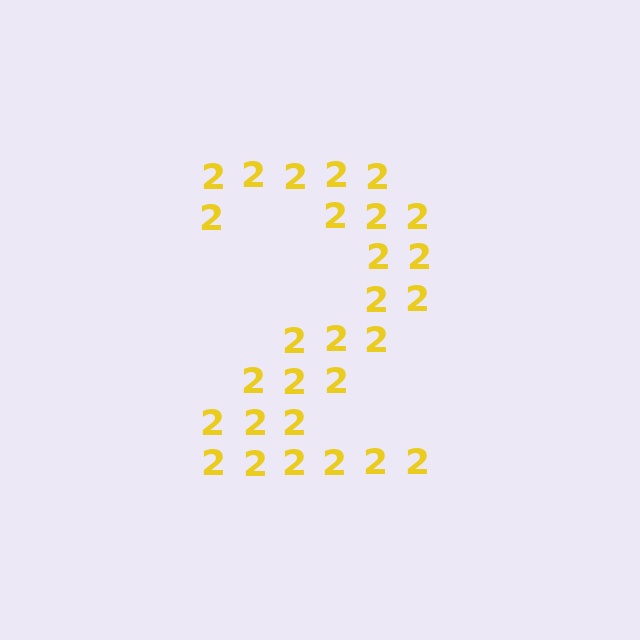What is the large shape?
The large shape is the digit 2.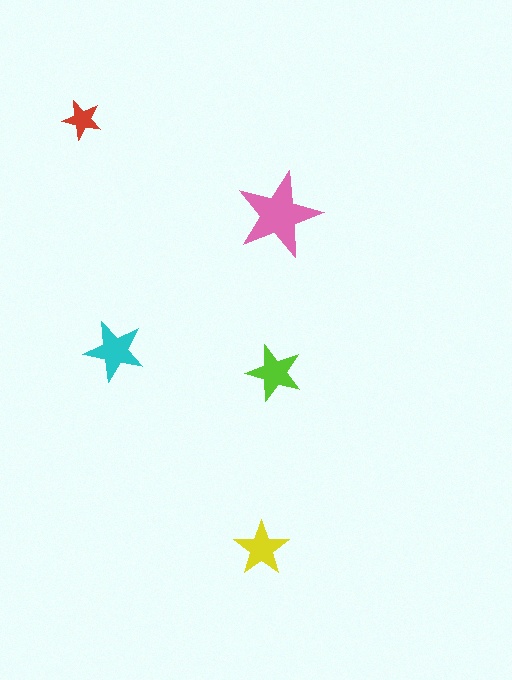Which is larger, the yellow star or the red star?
The yellow one.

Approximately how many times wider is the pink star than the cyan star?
About 1.5 times wider.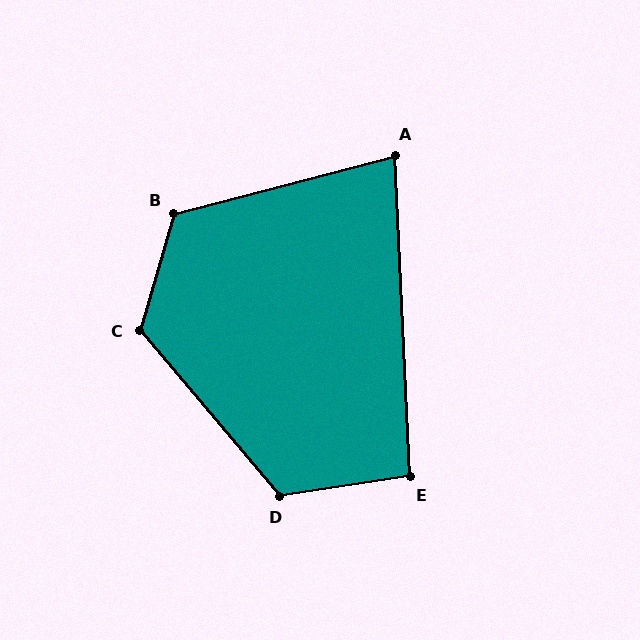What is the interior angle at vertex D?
Approximately 122 degrees (obtuse).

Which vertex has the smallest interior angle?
A, at approximately 78 degrees.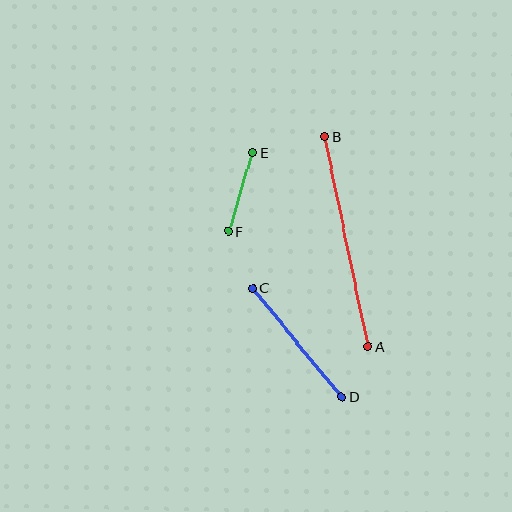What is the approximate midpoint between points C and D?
The midpoint is at approximately (297, 343) pixels.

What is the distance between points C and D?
The distance is approximately 140 pixels.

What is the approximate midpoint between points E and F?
The midpoint is at approximately (241, 192) pixels.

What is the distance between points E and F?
The distance is approximately 82 pixels.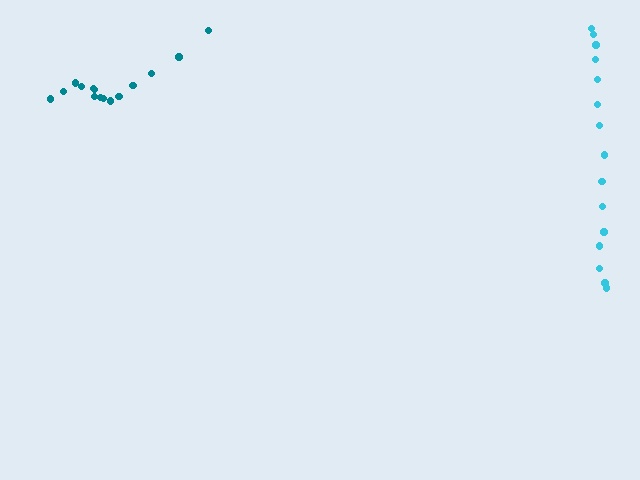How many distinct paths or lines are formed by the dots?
There are 2 distinct paths.